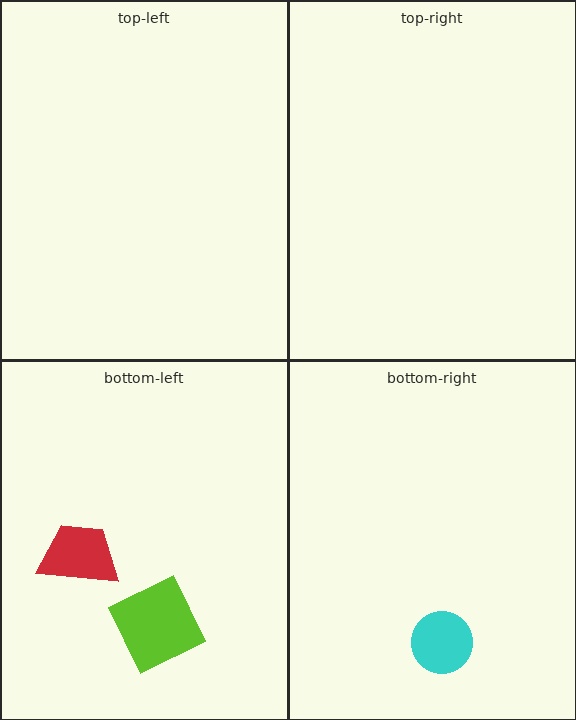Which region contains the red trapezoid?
The bottom-left region.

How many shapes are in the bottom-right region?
1.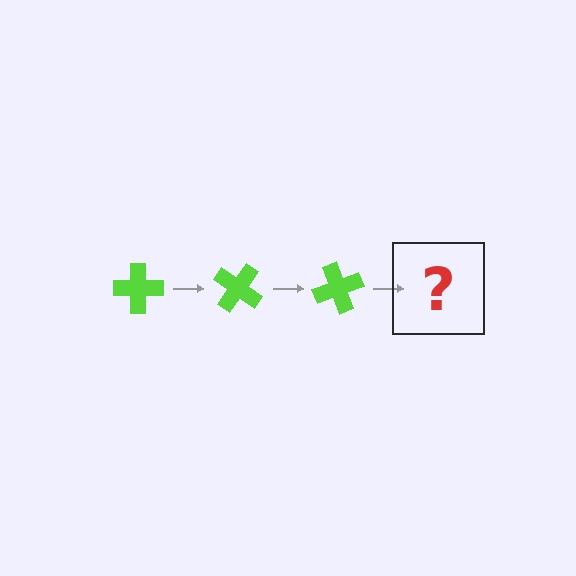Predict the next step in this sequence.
The next step is a lime cross rotated 105 degrees.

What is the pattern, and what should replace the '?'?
The pattern is that the cross rotates 35 degrees each step. The '?' should be a lime cross rotated 105 degrees.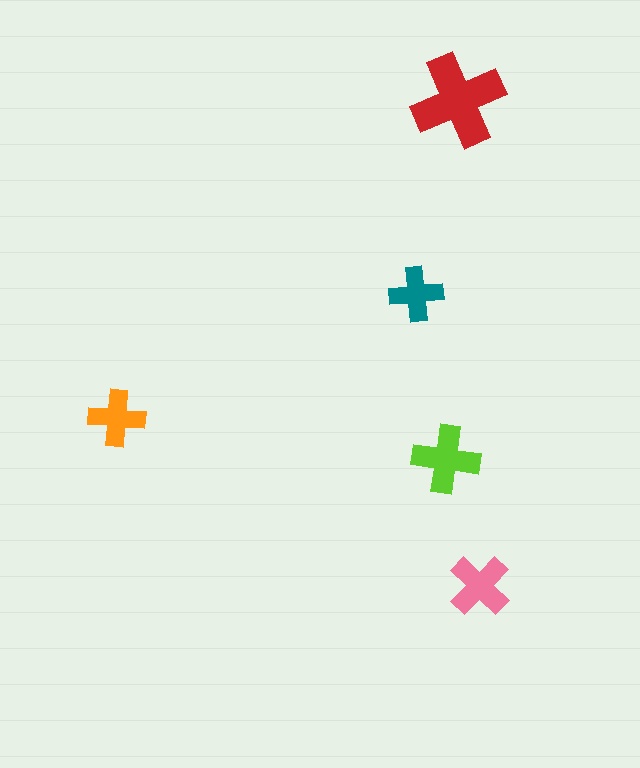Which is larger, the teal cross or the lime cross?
The lime one.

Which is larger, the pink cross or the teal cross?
The pink one.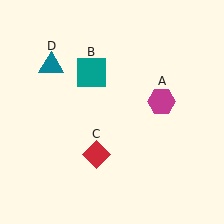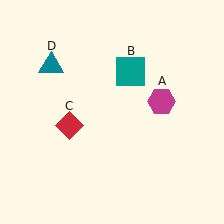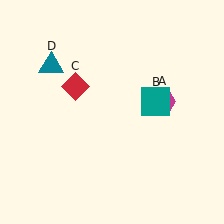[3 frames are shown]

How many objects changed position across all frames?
2 objects changed position: teal square (object B), red diamond (object C).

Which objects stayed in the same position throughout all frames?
Magenta hexagon (object A) and teal triangle (object D) remained stationary.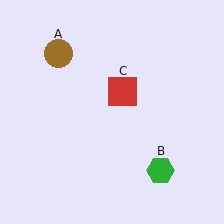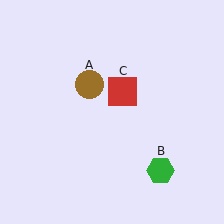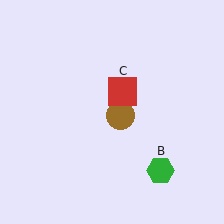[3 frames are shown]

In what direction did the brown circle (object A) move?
The brown circle (object A) moved down and to the right.